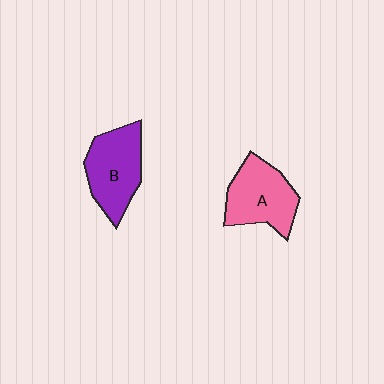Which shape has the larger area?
Shape B (purple).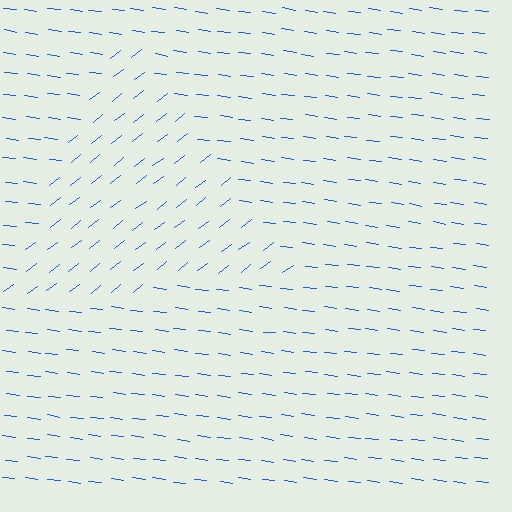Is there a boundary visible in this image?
Yes, there is a texture boundary formed by a change in line orientation.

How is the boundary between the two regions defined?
The boundary is defined purely by a change in line orientation (approximately 45 degrees difference). All lines are the same color and thickness.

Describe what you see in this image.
The image is filled with small blue line segments. A triangle region in the image has lines oriented differently from the surrounding lines, creating a visible texture boundary.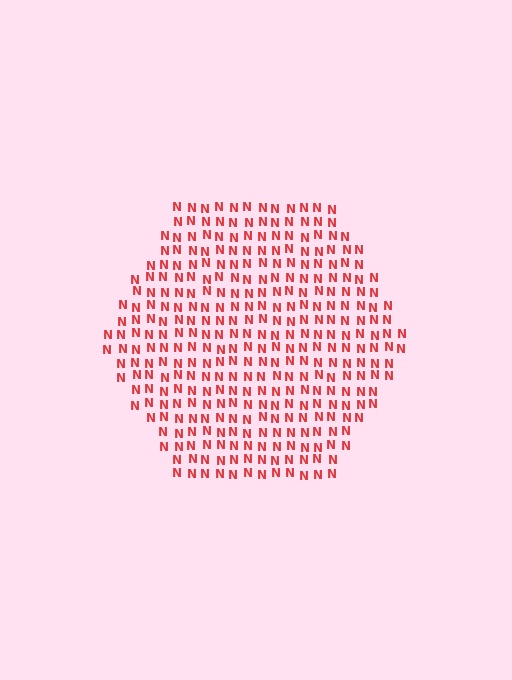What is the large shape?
The large shape is a hexagon.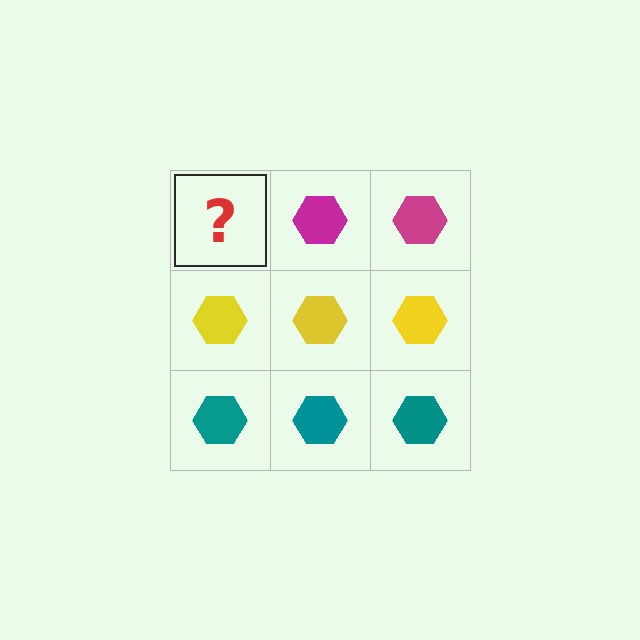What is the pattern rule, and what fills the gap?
The rule is that each row has a consistent color. The gap should be filled with a magenta hexagon.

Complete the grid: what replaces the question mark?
The question mark should be replaced with a magenta hexagon.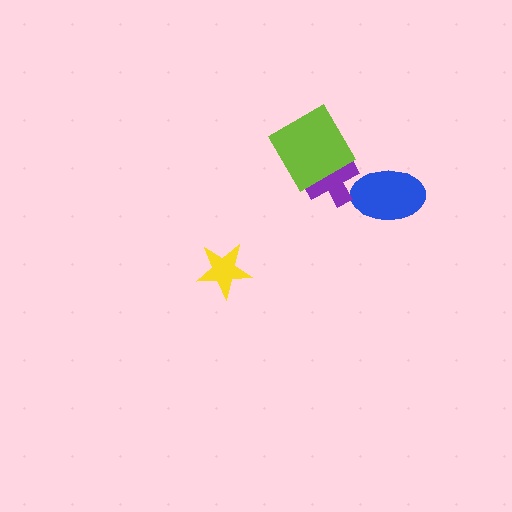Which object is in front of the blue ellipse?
The purple cross is in front of the blue ellipse.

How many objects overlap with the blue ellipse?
1 object overlaps with the blue ellipse.